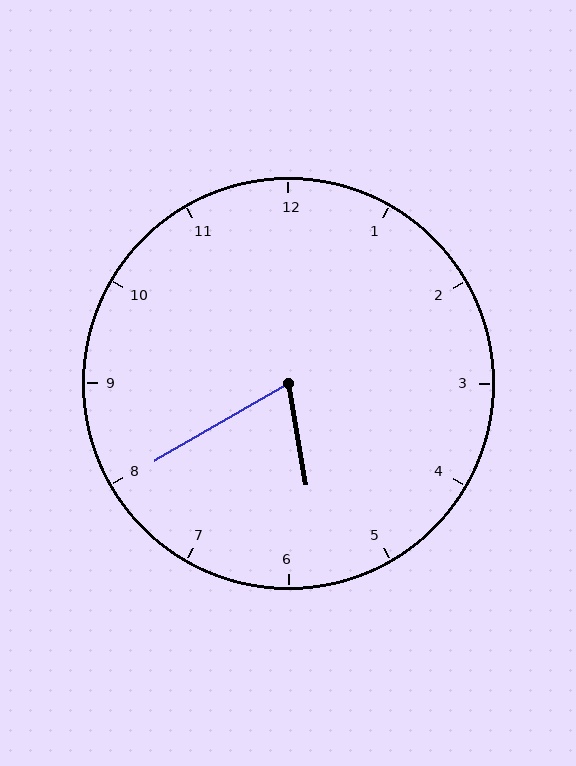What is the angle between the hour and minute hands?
Approximately 70 degrees.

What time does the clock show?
5:40.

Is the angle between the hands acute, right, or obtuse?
It is acute.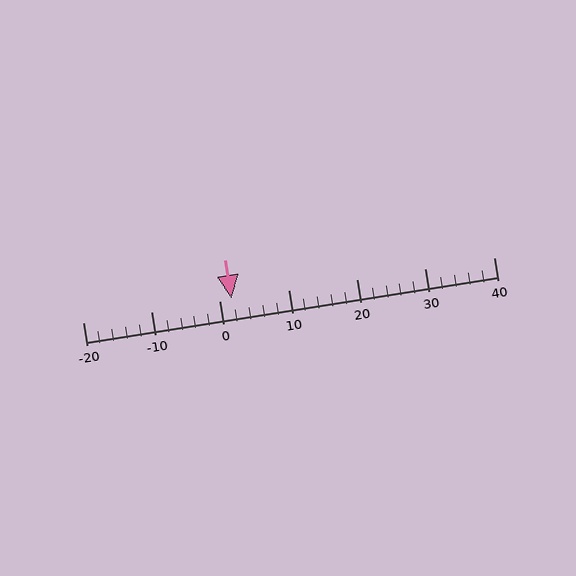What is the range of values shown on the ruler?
The ruler shows values from -20 to 40.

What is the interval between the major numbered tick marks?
The major tick marks are spaced 10 units apart.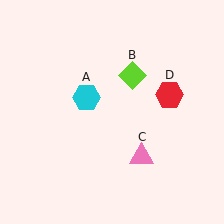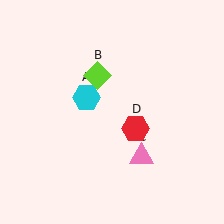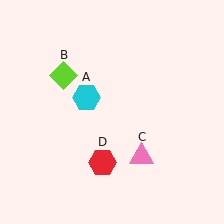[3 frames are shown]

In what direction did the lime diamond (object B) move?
The lime diamond (object B) moved left.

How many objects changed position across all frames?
2 objects changed position: lime diamond (object B), red hexagon (object D).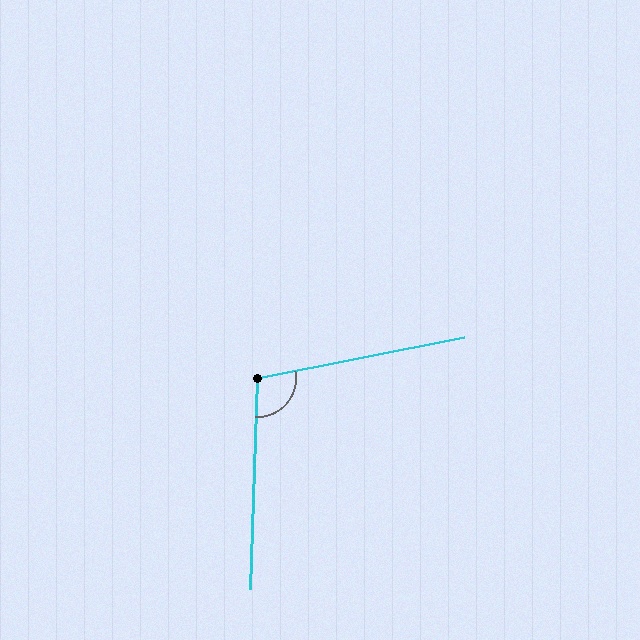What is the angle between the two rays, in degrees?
Approximately 103 degrees.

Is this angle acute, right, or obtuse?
It is obtuse.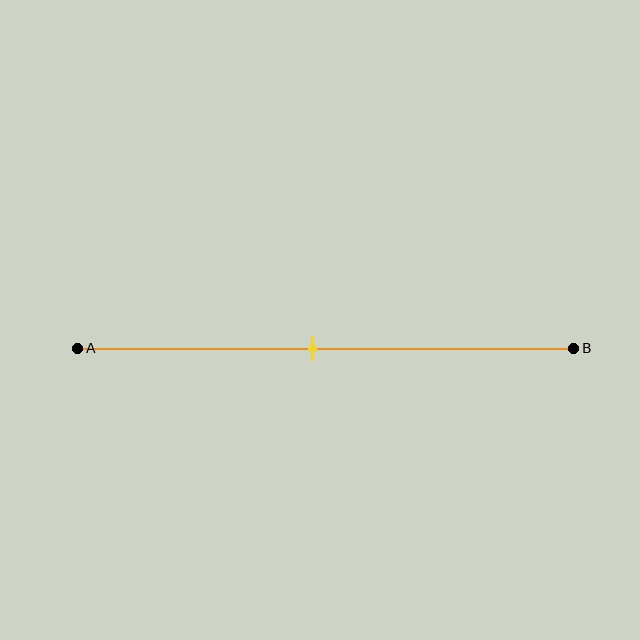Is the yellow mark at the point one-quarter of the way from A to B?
No, the mark is at about 45% from A, not at the 25% one-quarter point.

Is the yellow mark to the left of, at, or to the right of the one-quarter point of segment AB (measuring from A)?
The yellow mark is to the right of the one-quarter point of segment AB.